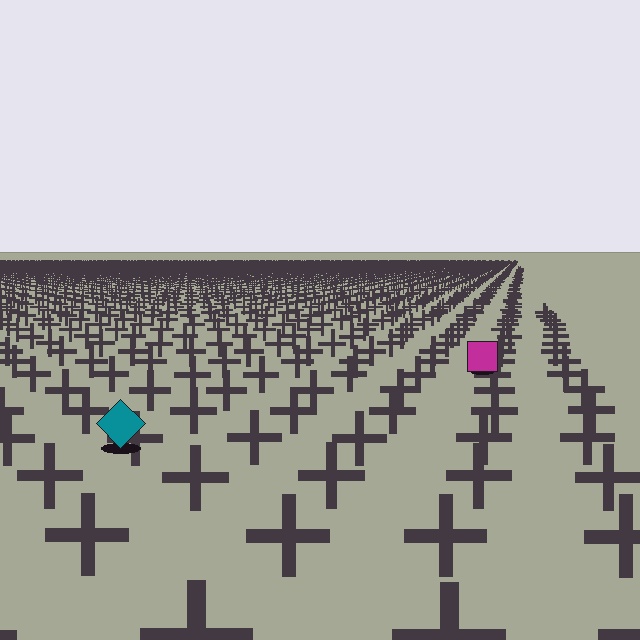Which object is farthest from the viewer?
The magenta square is farthest from the viewer. It appears smaller and the ground texture around it is denser.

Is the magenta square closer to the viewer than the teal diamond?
No. The teal diamond is closer — you can tell from the texture gradient: the ground texture is coarser near it.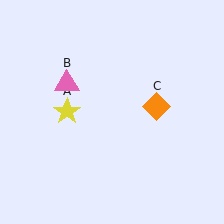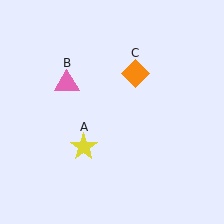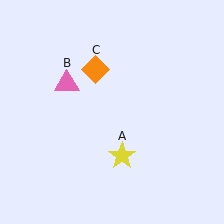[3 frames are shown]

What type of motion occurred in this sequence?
The yellow star (object A), orange diamond (object C) rotated counterclockwise around the center of the scene.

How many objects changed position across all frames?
2 objects changed position: yellow star (object A), orange diamond (object C).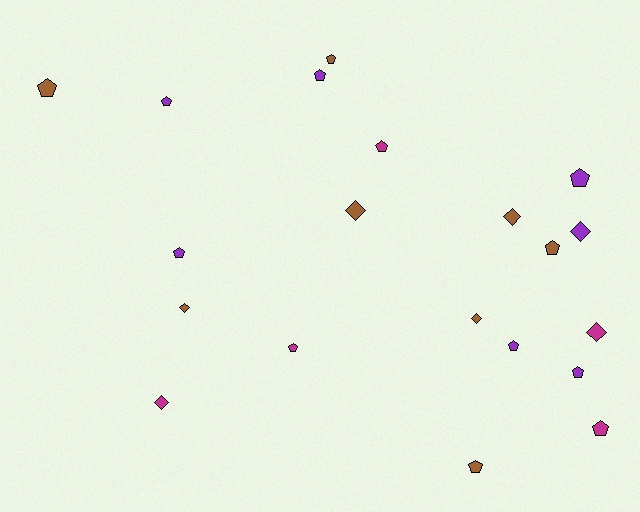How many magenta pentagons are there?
There are 3 magenta pentagons.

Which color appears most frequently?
Brown, with 8 objects.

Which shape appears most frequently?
Pentagon, with 13 objects.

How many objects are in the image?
There are 20 objects.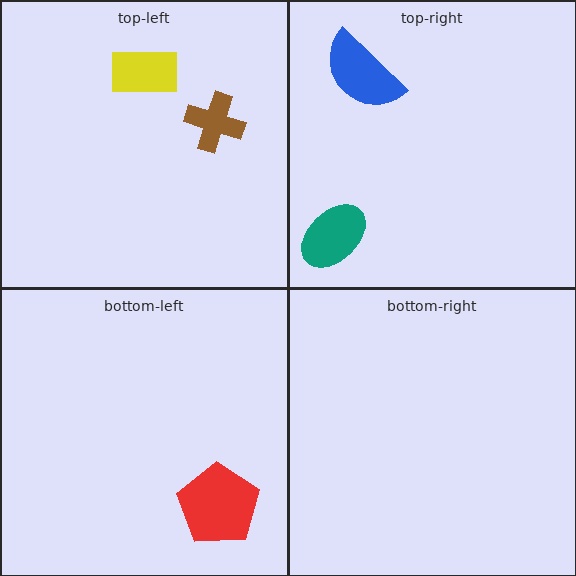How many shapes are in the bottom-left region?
1.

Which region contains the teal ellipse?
The top-right region.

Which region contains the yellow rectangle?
The top-left region.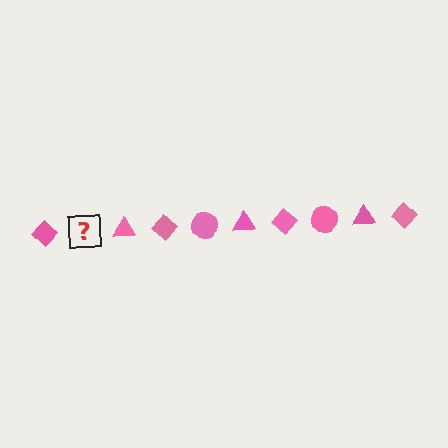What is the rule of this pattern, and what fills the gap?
The rule is that the pattern cycles through diamond, circle, triangle shapes in pink. The gap should be filled with a pink circle.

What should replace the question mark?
The question mark should be replaced with a pink circle.